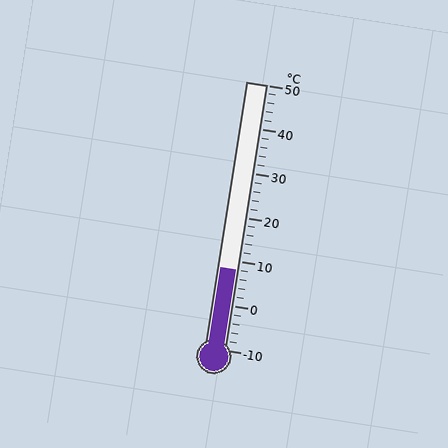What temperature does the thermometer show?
The thermometer shows approximately 8°C.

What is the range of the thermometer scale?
The thermometer scale ranges from -10°C to 50°C.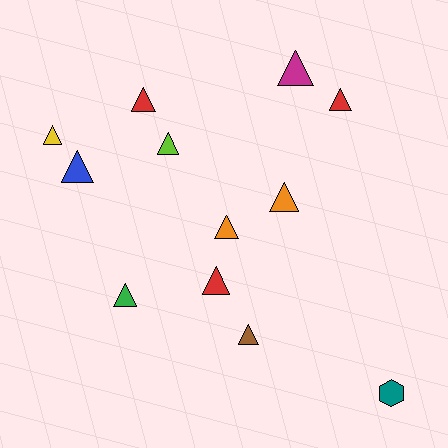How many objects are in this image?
There are 12 objects.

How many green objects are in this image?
There is 1 green object.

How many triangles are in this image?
There are 11 triangles.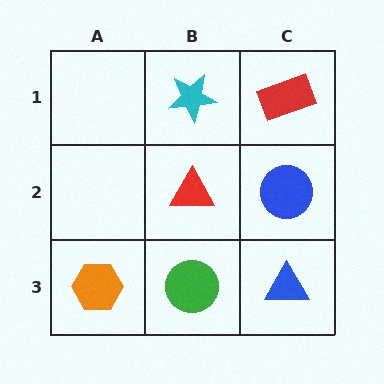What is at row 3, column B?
A green circle.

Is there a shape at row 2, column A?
No, that cell is empty.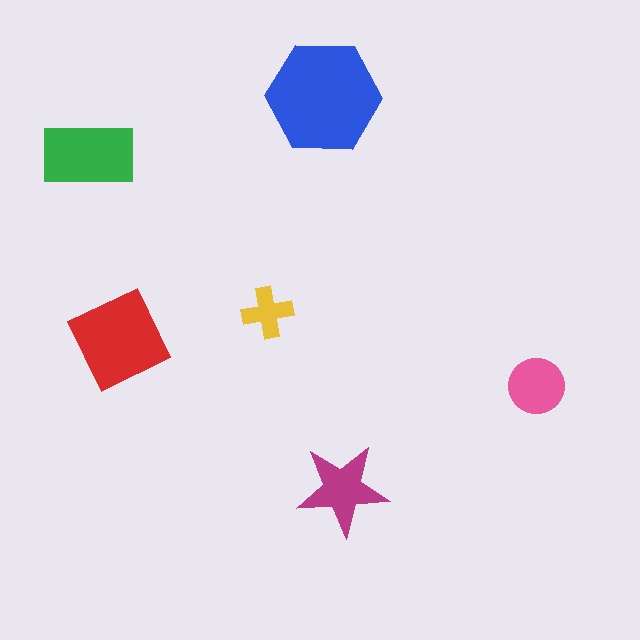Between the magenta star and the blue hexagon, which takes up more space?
The blue hexagon.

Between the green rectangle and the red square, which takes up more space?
The red square.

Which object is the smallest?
The yellow cross.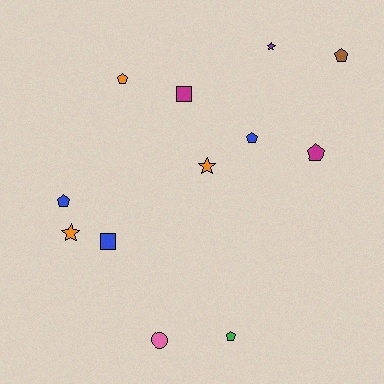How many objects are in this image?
There are 12 objects.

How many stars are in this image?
There are 3 stars.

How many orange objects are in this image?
There are 3 orange objects.